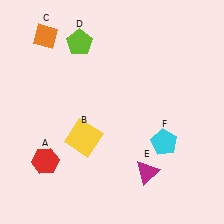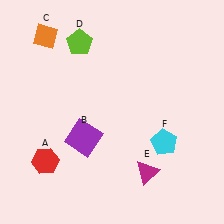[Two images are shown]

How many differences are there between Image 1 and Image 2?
There is 1 difference between the two images.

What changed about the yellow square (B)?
In Image 1, B is yellow. In Image 2, it changed to purple.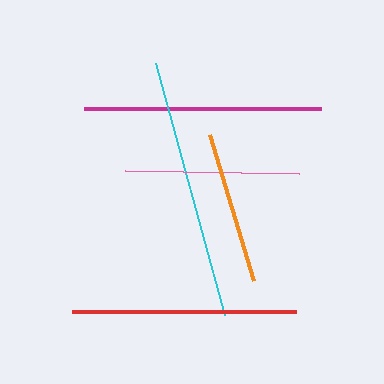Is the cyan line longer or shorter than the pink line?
The cyan line is longer than the pink line.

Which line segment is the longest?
The cyan line is the longest at approximately 261 pixels.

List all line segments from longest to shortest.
From longest to shortest: cyan, magenta, red, pink, orange.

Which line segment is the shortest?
The orange line is the shortest at approximately 153 pixels.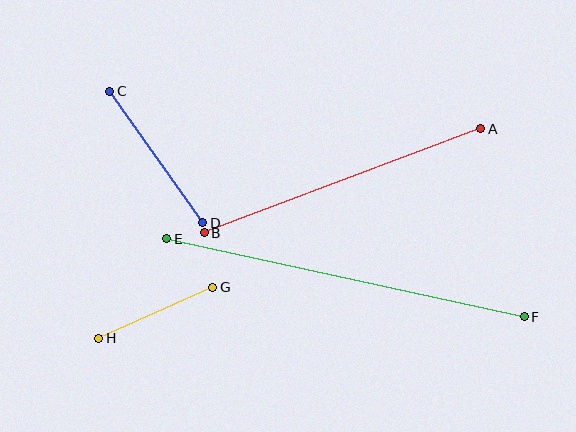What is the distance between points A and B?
The distance is approximately 295 pixels.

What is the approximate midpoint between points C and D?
The midpoint is at approximately (156, 157) pixels.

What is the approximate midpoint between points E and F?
The midpoint is at approximately (345, 278) pixels.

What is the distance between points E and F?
The distance is approximately 366 pixels.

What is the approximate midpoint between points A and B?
The midpoint is at approximately (342, 181) pixels.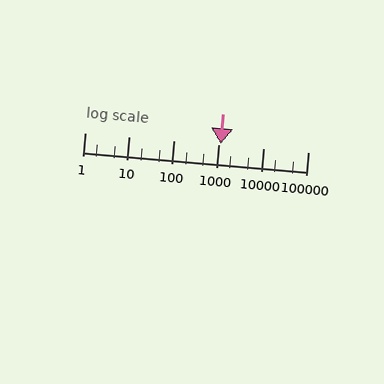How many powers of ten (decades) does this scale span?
The scale spans 5 decades, from 1 to 100000.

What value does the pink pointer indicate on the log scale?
The pointer indicates approximately 1100.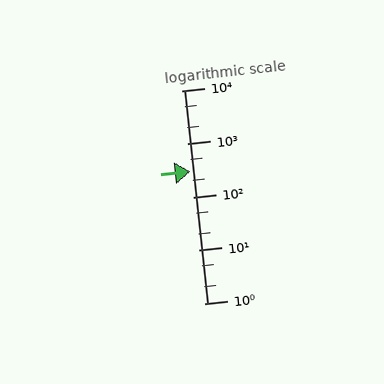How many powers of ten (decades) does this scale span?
The scale spans 4 decades, from 1 to 10000.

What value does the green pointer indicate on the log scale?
The pointer indicates approximately 300.